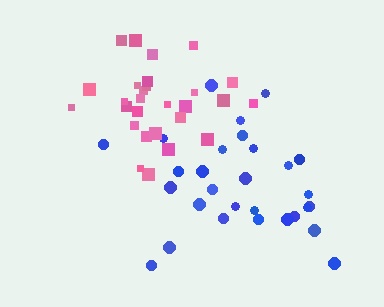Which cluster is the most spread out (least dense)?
Blue.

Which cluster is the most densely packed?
Pink.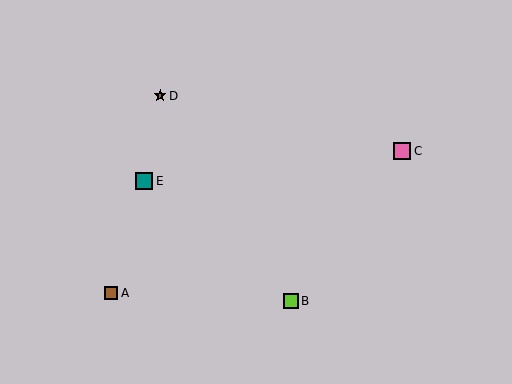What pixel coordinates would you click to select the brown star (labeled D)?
Click at (160, 96) to select the brown star D.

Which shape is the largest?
The pink square (labeled C) is the largest.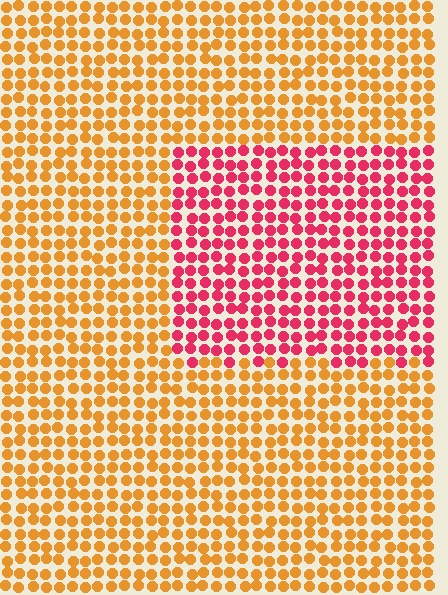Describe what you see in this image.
The image is filled with small orange elements in a uniform arrangement. A rectangle-shaped region is visible where the elements are tinted to a slightly different hue, forming a subtle color boundary.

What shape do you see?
I see a rectangle.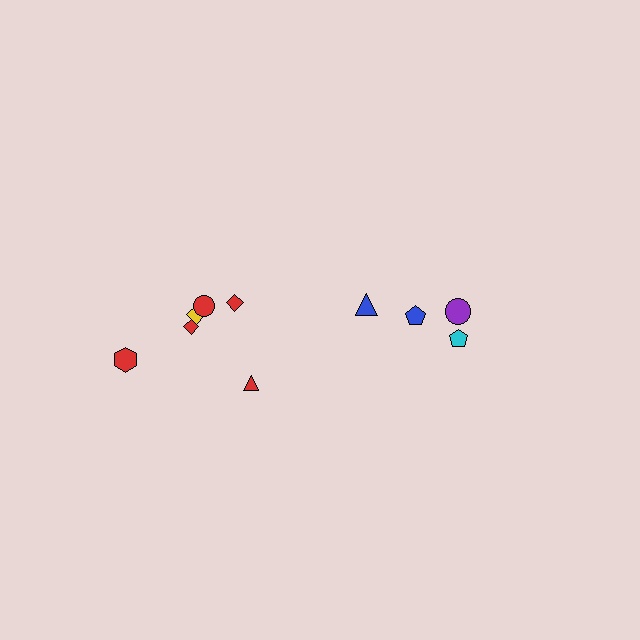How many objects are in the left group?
There are 6 objects.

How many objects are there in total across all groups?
There are 10 objects.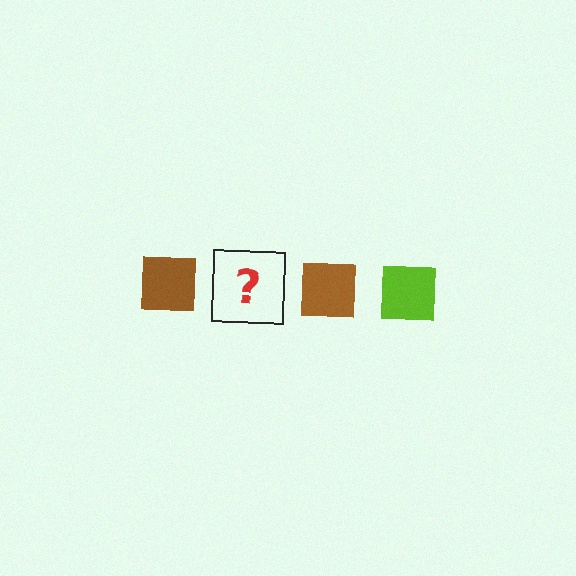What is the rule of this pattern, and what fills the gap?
The rule is that the pattern cycles through brown, lime squares. The gap should be filled with a lime square.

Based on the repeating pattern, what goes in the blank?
The blank should be a lime square.